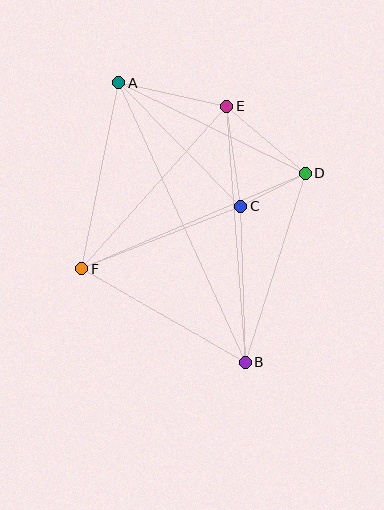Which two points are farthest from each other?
Points A and B are farthest from each other.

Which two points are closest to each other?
Points C and D are closest to each other.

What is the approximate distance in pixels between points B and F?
The distance between B and F is approximately 188 pixels.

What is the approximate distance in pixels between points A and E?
The distance between A and E is approximately 110 pixels.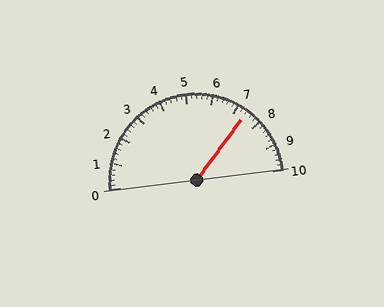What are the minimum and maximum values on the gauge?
The gauge ranges from 0 to 10.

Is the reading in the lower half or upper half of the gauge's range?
The reading is in the upper half of the range (0 to 10).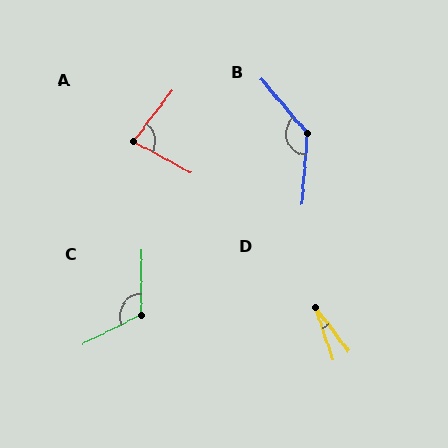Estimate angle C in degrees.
Approximately 117 degrees.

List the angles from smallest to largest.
D (19°), A (81°), C (117°), B (135°).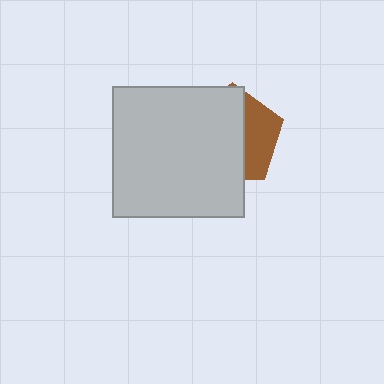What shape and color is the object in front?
The object in front is a light gray square.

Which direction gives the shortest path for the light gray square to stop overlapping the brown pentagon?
Moving left gives the shortest separation.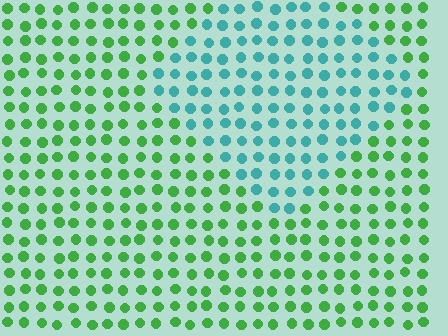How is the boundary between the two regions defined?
The boundary is defined purely by a slight shift in hue (about 56 degrees). Spacing, size, and orientation are identical on both sides.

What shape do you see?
I see a diamond.